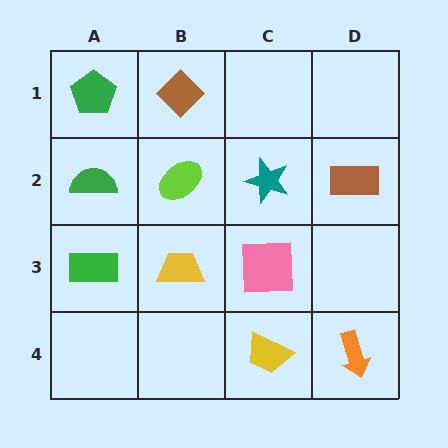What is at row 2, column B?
A lime ellipse.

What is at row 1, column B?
A brown diamond.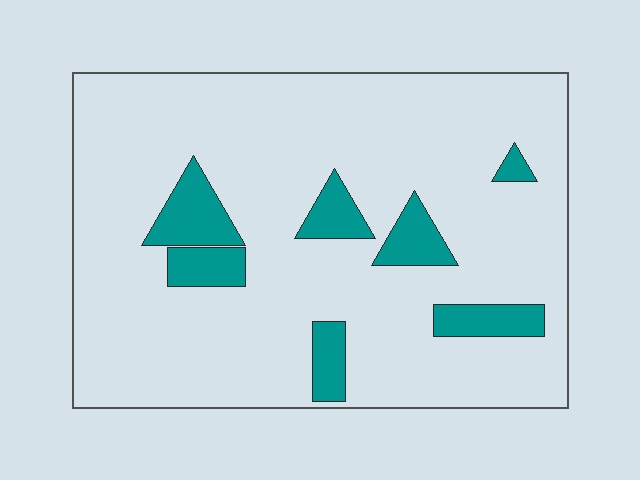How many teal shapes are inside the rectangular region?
7.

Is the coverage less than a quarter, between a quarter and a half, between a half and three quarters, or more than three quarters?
Less than a quarter.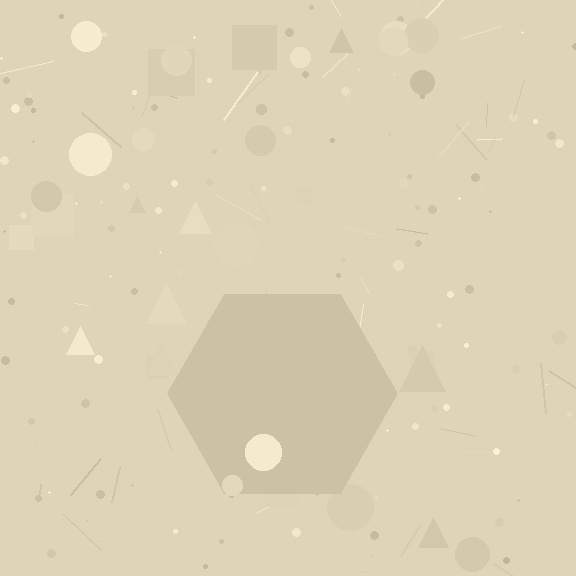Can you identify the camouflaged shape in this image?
The camouflaged shape is a hexagon.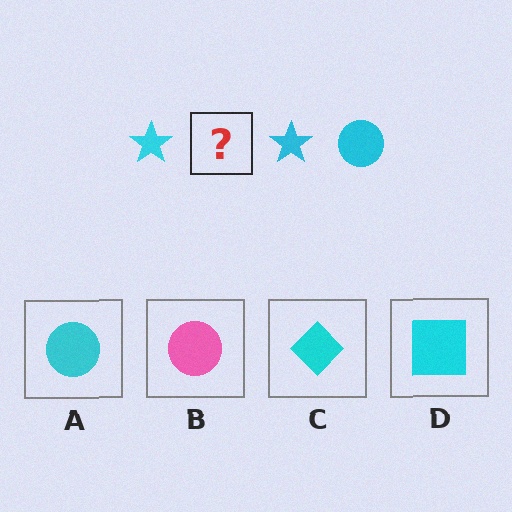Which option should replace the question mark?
Option A.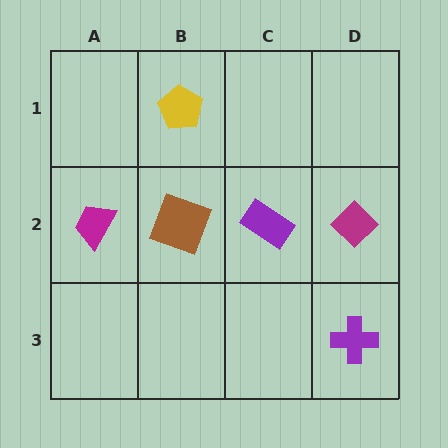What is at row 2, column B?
A brown square.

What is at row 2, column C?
A purple rectangle.